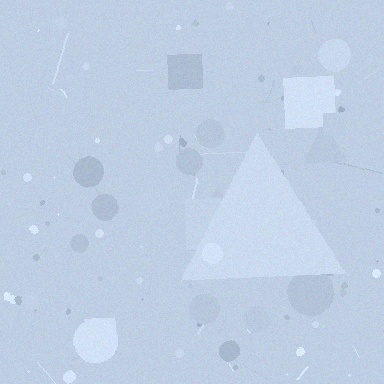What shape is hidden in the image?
A triangle is hidden in the image.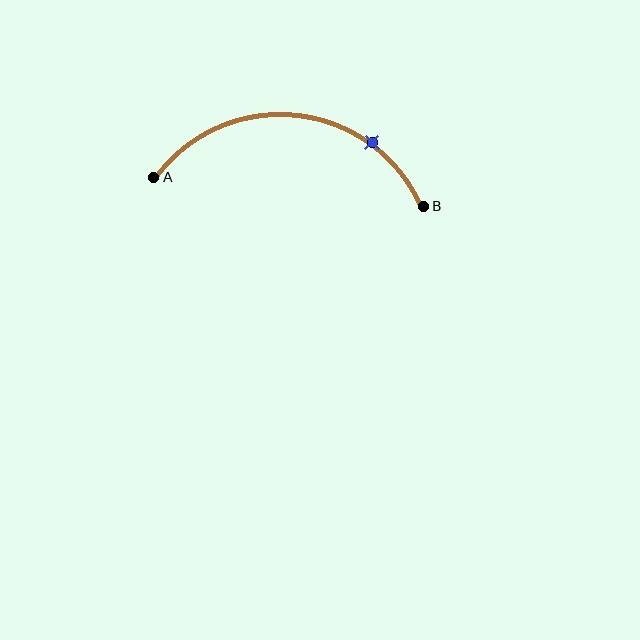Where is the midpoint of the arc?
The arc midpoint is the point on the curve farthest from the straight line joining A and B. It sits above that line.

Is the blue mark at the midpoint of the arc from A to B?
No. The blue mark lies on the arc but is closer to endpoint B. The arc midpoint would be at the point on the curve equidistant along the arc from both A and B.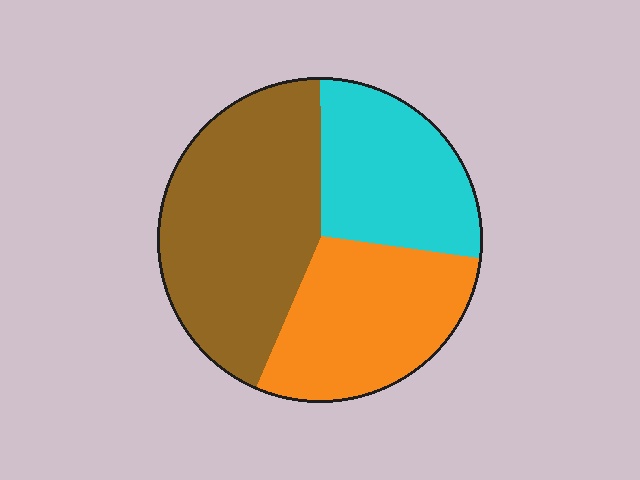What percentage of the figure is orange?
Orange takes up between a quarter and a half of the figure.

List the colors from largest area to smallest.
From largest to smallest: brown, orange, cyan.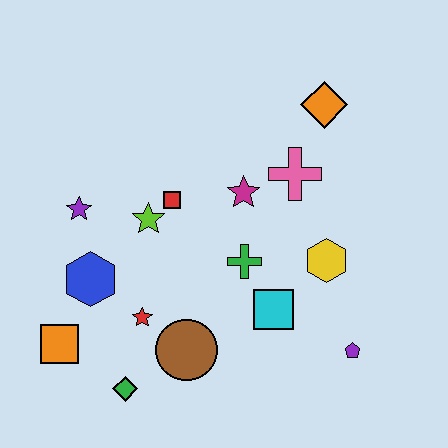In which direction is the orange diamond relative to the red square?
The orange diamond is to the right of the red square.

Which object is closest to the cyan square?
The green cross is closest to the cyan square.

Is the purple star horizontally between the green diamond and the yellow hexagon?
No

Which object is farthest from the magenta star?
The orange square is farthest from the magenta star.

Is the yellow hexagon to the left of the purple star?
No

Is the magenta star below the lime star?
No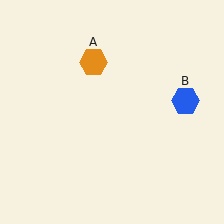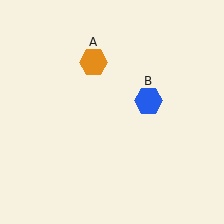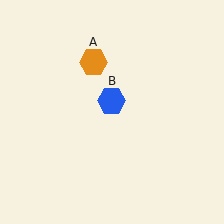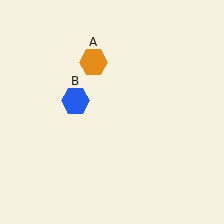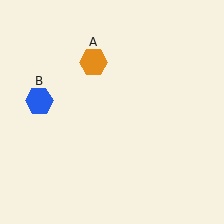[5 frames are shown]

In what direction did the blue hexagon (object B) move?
The blue hexagon (object B) moved left.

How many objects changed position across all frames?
1 object changed position: blue hexagon (object B).